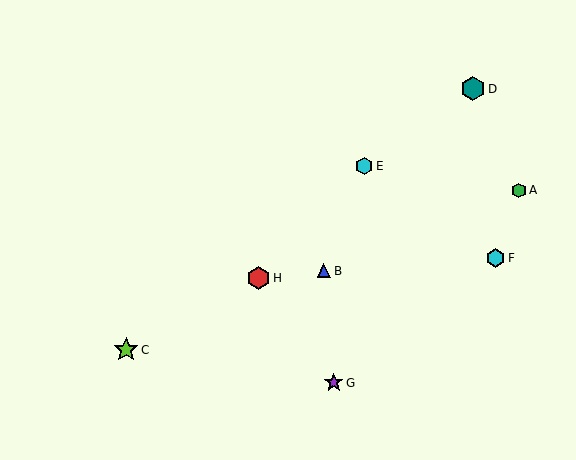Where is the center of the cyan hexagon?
The center of the cyan hexagon is at (364, 166).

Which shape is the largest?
The lime star (labeled C) is the largest.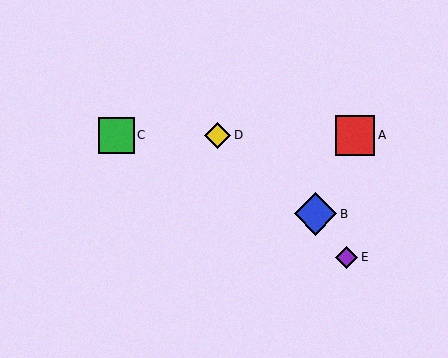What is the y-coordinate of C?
Object C is at y≈135.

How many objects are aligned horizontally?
3 objects (A, C, D) are aligned horizontally.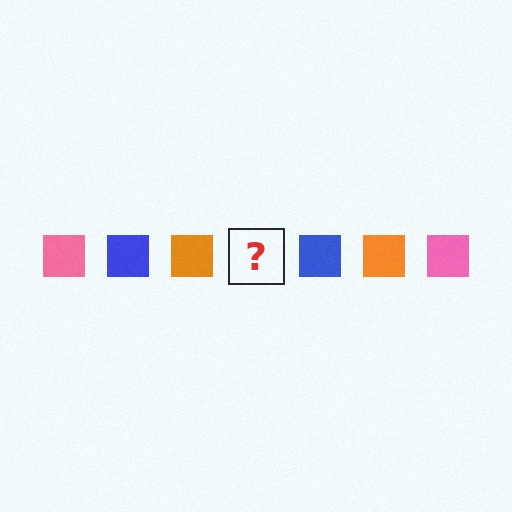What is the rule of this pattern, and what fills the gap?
The rule is that the pattern cycles through pink, blue, orange squares. The gap should be filled with a pink square.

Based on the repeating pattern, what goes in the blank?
The blank should be a pink square.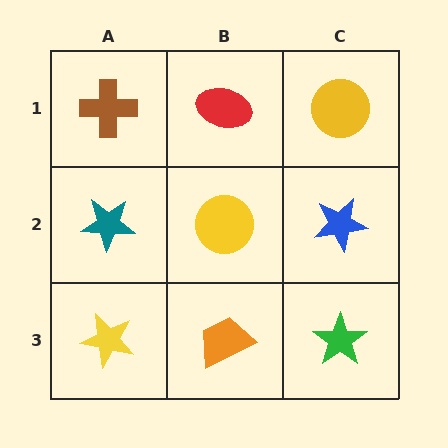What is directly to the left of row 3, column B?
A yellow star.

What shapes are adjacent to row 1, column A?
A teal star (row 2, column A), a red ellipse (row 1, column B).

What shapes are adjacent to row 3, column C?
A blue star (row 2, column C), an orange trapezoid (row 3, column B).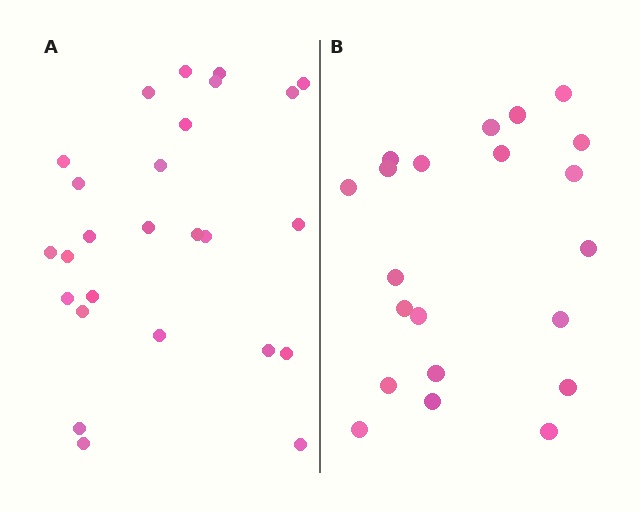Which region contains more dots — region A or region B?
Region A (the left region) has more dots.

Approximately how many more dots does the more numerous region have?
Region A has about 5 more dots than region B.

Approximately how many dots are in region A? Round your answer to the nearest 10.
About 30 dots. (The exact count is 26, which rounds to 30.)